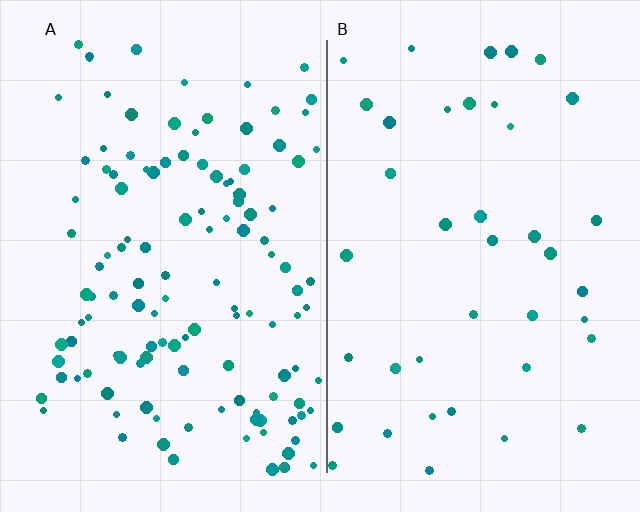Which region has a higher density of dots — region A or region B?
A (the left).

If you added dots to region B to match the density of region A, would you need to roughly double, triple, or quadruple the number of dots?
Approximately triple.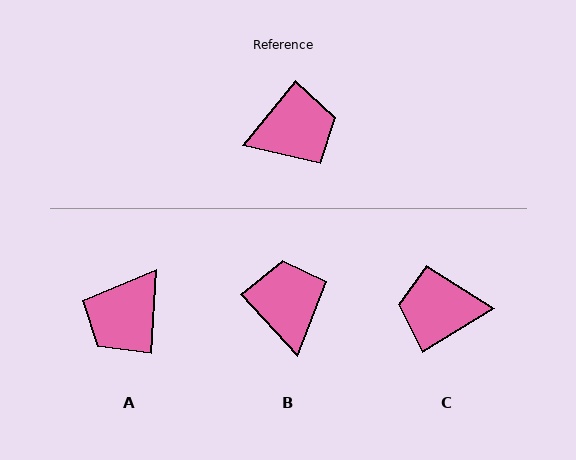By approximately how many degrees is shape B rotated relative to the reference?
Approximately 82 degrees counter-clockwise.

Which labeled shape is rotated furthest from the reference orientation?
C, about 161 degrees away.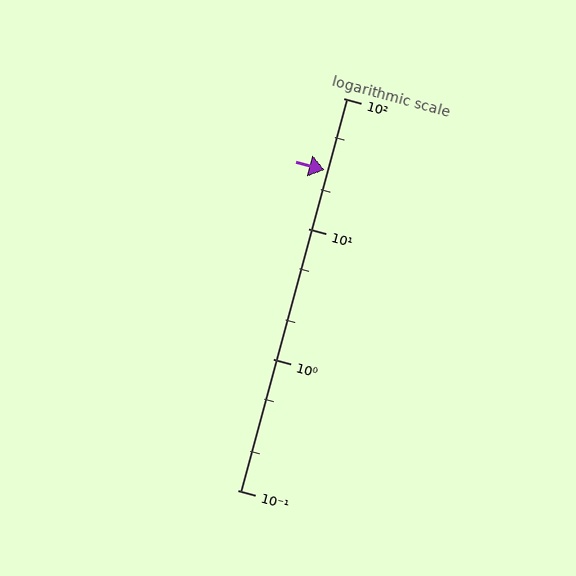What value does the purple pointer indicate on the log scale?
The pointer indicates approximately 28.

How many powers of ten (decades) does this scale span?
The scale spans 3 decades, from 0.1 to 100.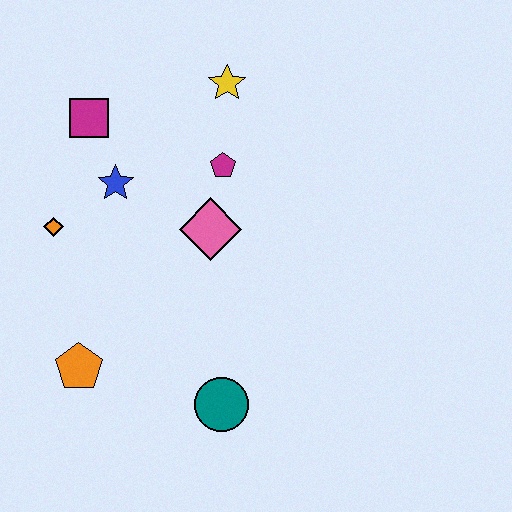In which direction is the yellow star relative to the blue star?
The yellow star is to the right of the blue star.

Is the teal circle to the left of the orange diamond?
No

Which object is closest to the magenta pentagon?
The pink diamond is closest to the magenta pentagon.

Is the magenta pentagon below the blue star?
No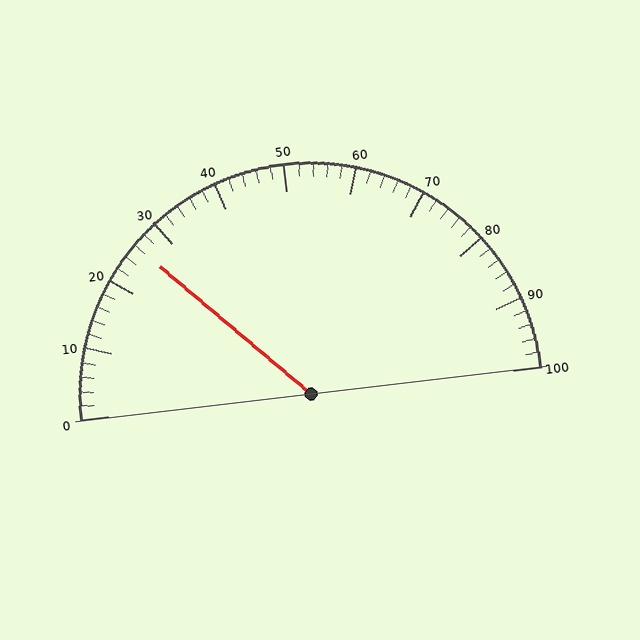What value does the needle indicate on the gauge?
The needle indicates approximately 26.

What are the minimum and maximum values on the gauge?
The gauge ranges from 0 to 100.